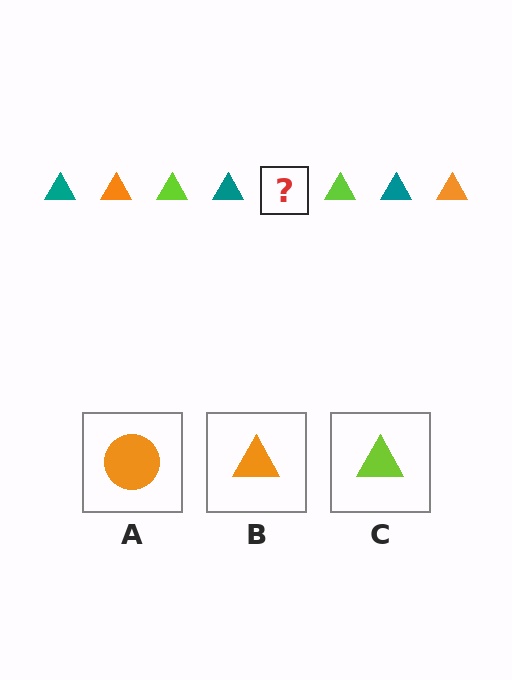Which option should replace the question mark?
Option B.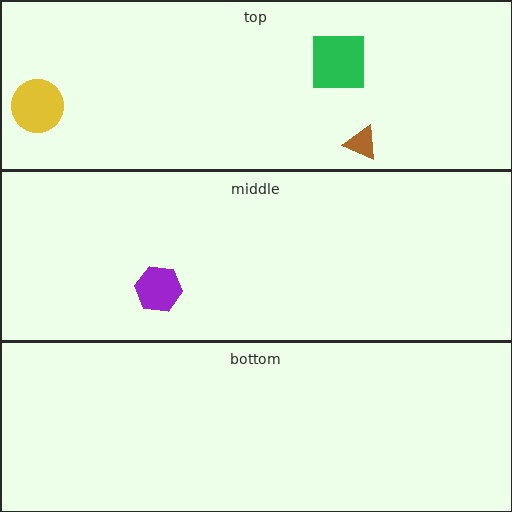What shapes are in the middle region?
The purple hexagon.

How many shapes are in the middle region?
1.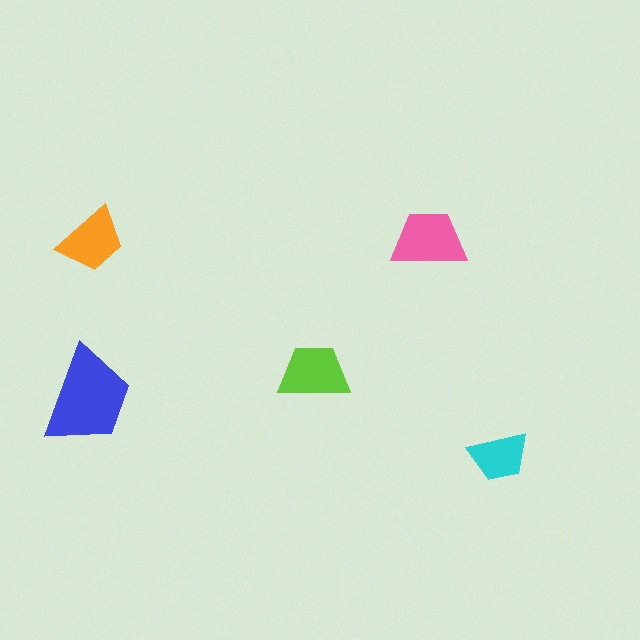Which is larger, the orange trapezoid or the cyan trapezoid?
The orange one.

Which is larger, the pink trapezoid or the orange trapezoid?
The pink one.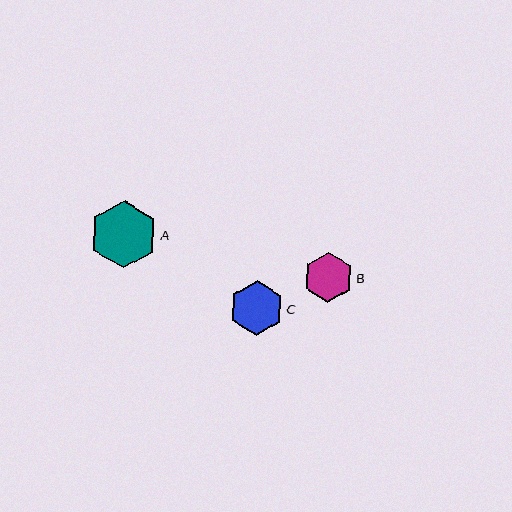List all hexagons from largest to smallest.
From largest to smallest: A, C, B.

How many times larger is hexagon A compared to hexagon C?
Hexagon A is approximately 1.2 times the size of hexagon C.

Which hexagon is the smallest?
Hexagon B is the smallest with a size of approximately 50 pixels.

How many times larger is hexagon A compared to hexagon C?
Hexagon A is approximately 1.2 times the size of hexagon C.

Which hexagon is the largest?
Hexagon A is the largest with a size of approximately 68 pixels.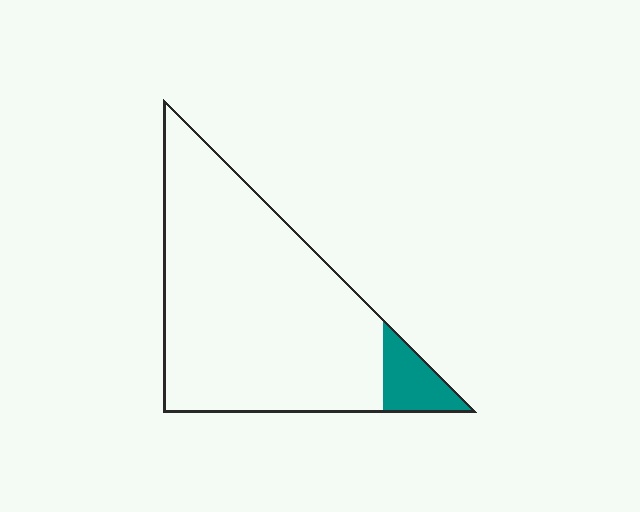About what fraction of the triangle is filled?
About one tenth (1/10).